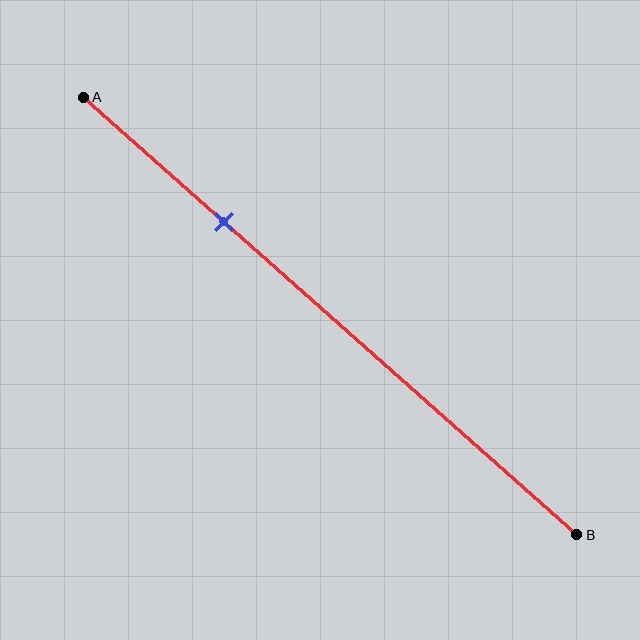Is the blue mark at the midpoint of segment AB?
No, the mark is at about 30% from A, not at the 50% midpoint.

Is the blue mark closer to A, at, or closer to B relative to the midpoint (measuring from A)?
The blue mark is closer to point A than the midpoint of segment AB.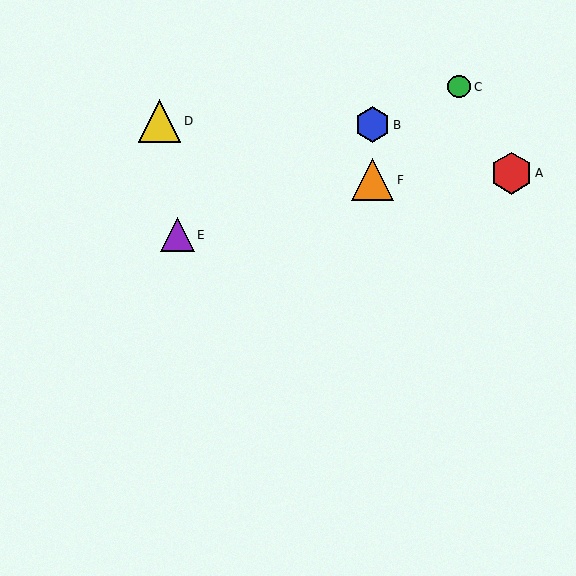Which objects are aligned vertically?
Objects B, F are aligned vertically.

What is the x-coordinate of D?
Object D is at x≈159.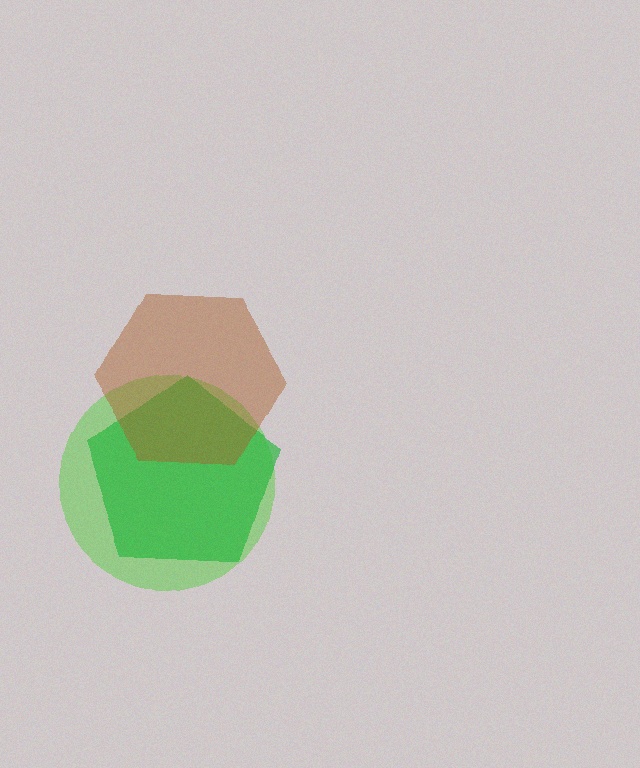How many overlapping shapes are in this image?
There are 3 overlapping shapes in the image.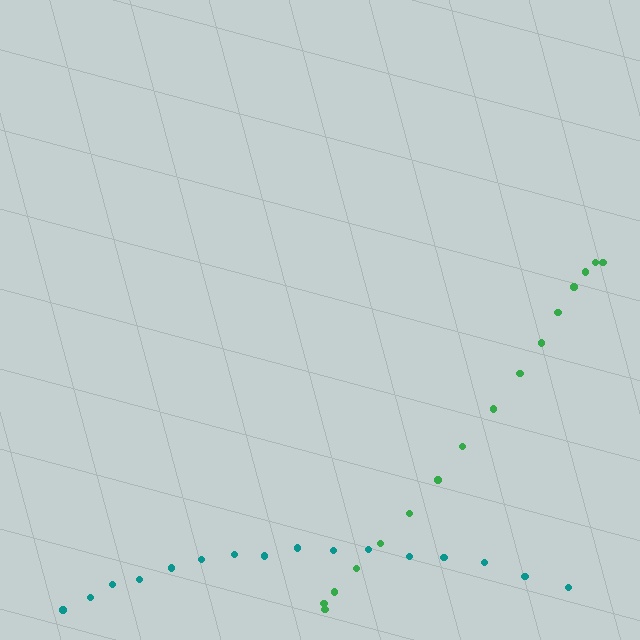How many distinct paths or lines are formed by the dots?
There are 2 distinct paths.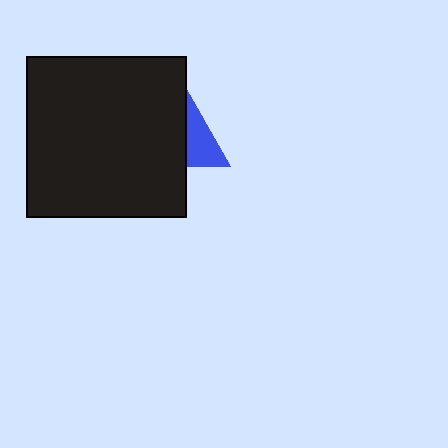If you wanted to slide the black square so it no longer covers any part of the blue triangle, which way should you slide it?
Slide it left — that is the most direct way to separate the two shapes.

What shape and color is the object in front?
The object in front is a black square.